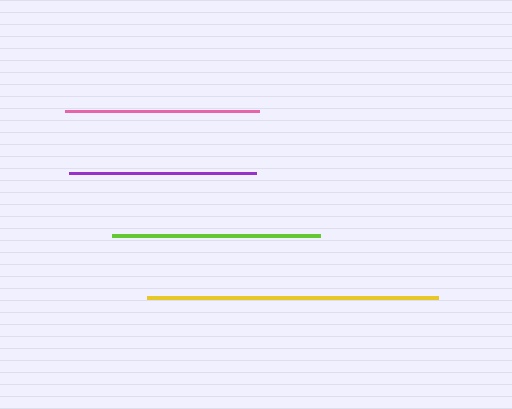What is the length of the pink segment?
The pink segment is approximately 195 pixels long.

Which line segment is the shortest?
The purple line is the shortest at approximately 187 pixels.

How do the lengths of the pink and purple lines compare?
The pink and purple lines are approximately the same length.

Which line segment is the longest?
The yellow line is the longest at approximately 292 pixels.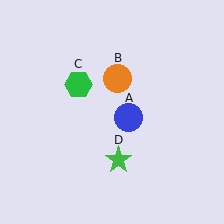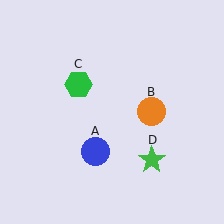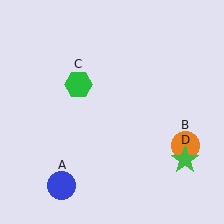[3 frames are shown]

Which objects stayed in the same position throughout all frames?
Green hexagon (object C) remained stationary.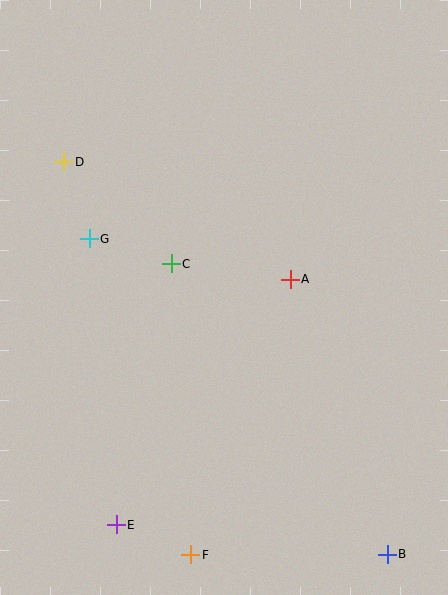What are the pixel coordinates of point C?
Point C is at (171, 264).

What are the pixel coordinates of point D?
Point D is at (64, 162).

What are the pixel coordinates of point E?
Point E is at (116, 525).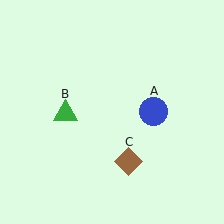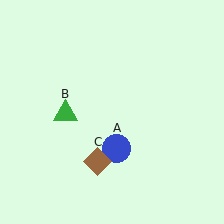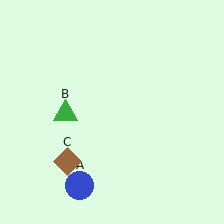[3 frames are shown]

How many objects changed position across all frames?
2 objects changed position: blue circle (object A), brown diamond (object C).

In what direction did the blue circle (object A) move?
The blue circle (object A) moved down and to the left.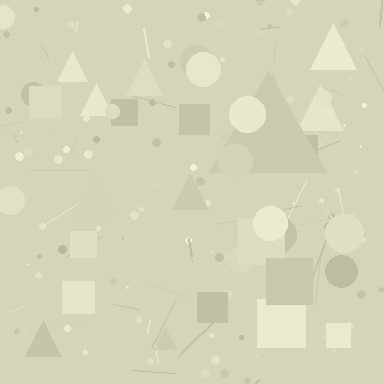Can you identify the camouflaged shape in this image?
The camouflaged shape is a triangle.